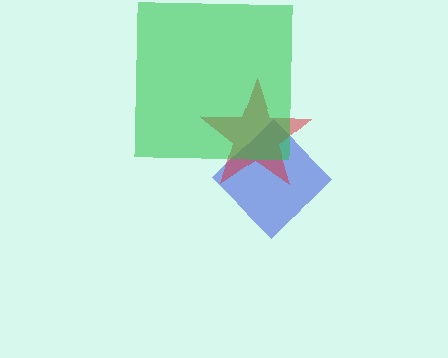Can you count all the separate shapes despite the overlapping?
Yes, there are 3 separate shapes.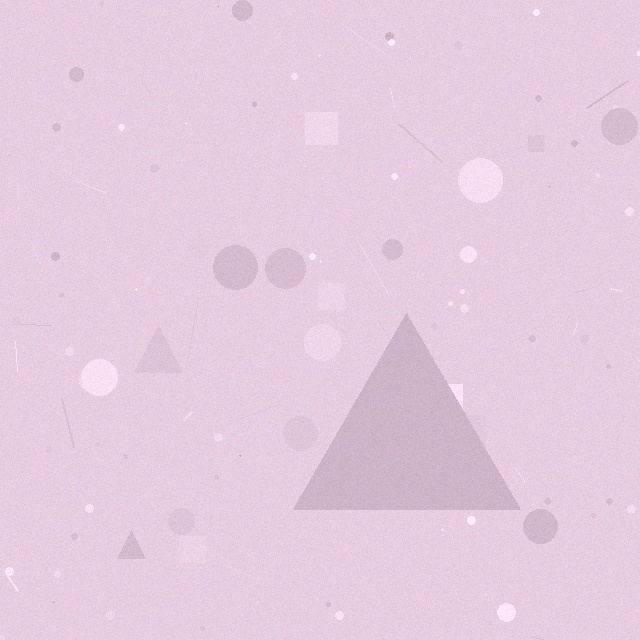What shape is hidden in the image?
A triangle is hidden in the image.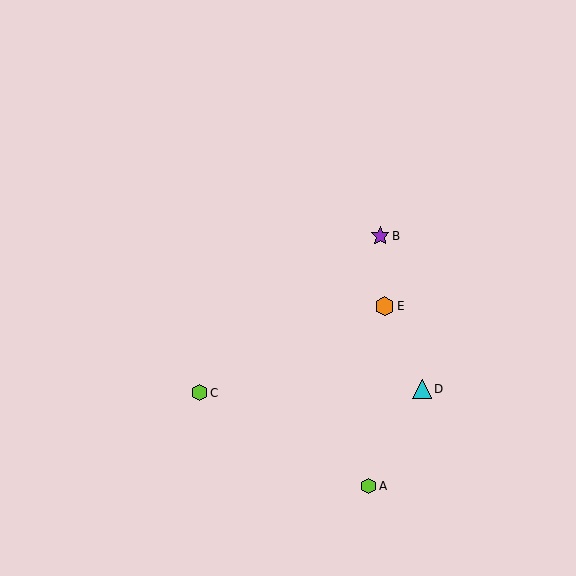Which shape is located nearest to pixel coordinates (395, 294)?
The orange hexagon (labeled E) at (385, 306) is nearest to that location.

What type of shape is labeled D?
Shape D is a cyan triangle.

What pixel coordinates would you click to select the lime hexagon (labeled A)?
Click at (369, 486) to select the lime hexagon A.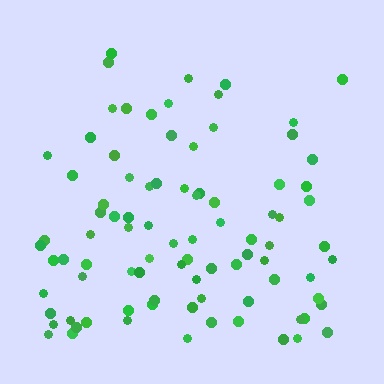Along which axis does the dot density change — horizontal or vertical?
Vertical.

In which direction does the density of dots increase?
From top to bottom, with the bottom side densest.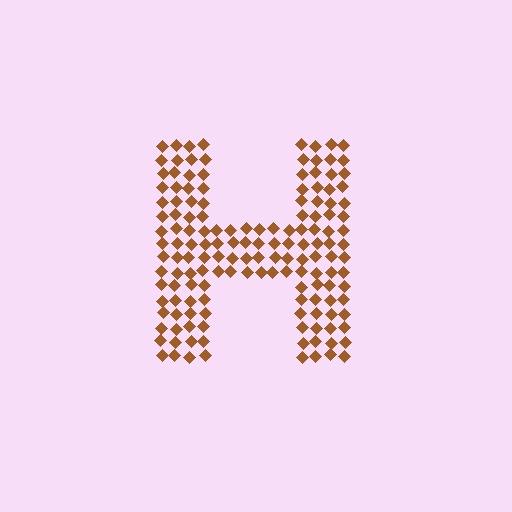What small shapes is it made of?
It is made of small diamonds.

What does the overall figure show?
The overall figure shows the letter H.